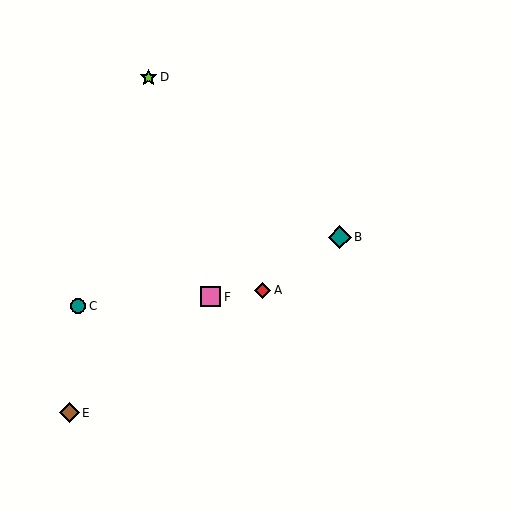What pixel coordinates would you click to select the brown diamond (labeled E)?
Click at (69, 413) to select the brown diamond E.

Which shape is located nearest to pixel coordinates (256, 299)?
The red diamond (labeled A) at (262, 290) is nearest to that location.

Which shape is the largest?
The teal diamond (labeled B) is the largest.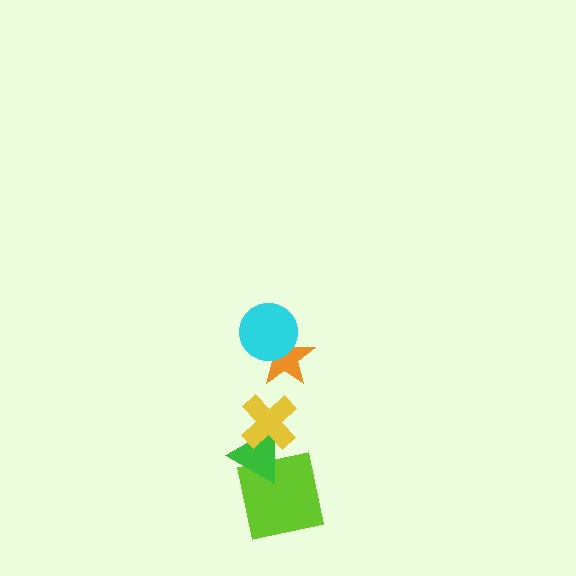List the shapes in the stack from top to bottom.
From top to bottom: the cyan circle, the orange star, the yellow cross, the green triangle, the lime square.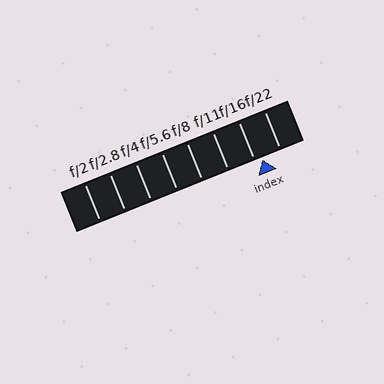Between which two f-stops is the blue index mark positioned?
The index mark is between f/16 and f/22.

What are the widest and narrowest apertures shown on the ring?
The widest aperture shown is f/2 and the narrowest is f/22.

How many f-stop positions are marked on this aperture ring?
There are 8 f-stop positions marked.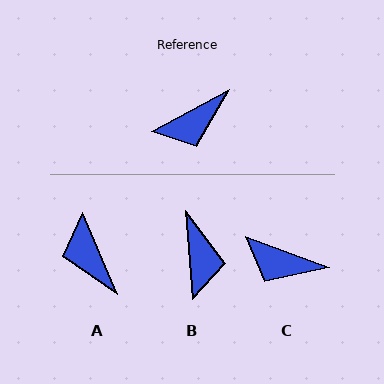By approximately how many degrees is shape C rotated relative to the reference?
Approximately 48 degrees clockwise.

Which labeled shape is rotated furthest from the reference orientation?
A, about 95 degrees away.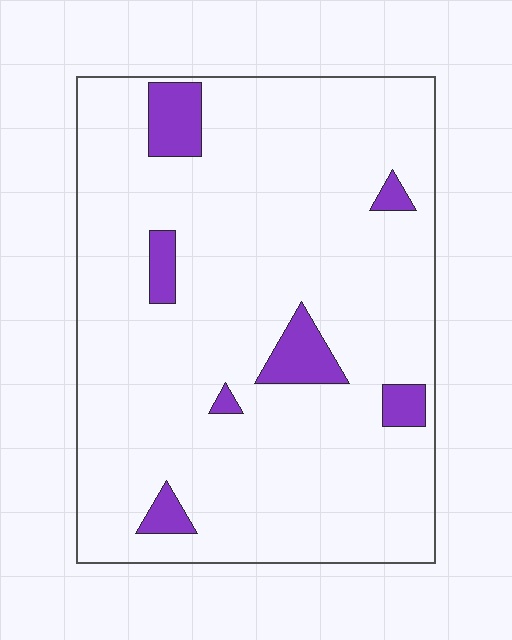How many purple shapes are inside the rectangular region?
7.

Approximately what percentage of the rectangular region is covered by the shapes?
Approximately 10%.